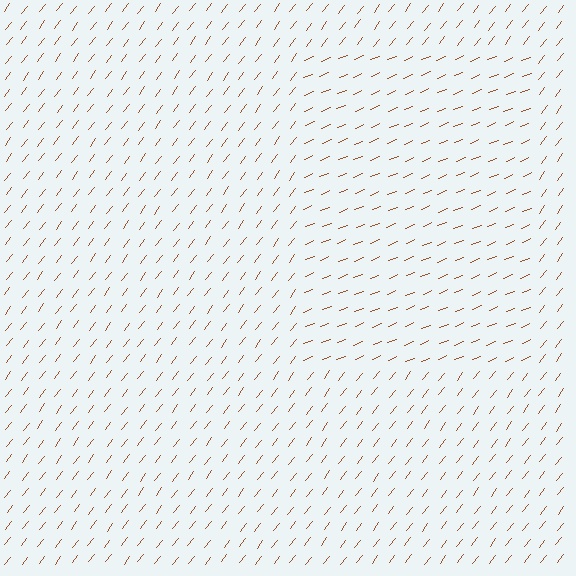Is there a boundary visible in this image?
Yes, there is a texture boundary formed by a change in line orientation.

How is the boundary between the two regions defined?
The boundary is defined purely by a change in line orientation (approximately 30 degrees difference). All lines are the same color and thickness.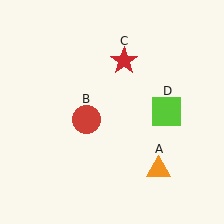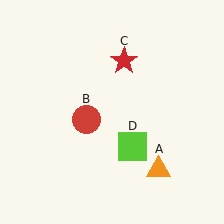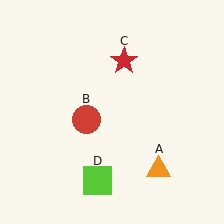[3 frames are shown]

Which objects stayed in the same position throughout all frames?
Orange triangle (object A) and red circle (object B) and red star (object C) remained stationary.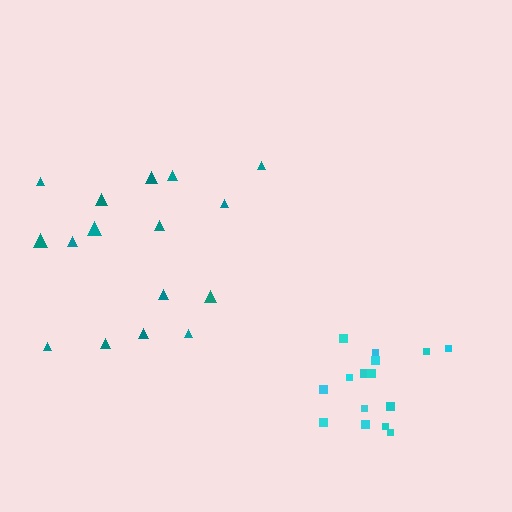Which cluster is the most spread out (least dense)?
Teal.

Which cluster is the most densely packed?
Cyan.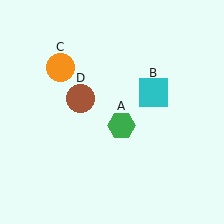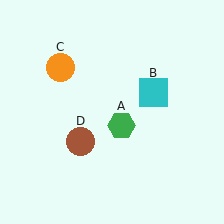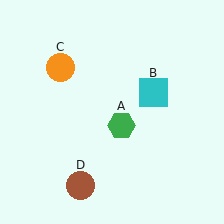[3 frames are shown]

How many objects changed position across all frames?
1 object changed position: brown circle (object D).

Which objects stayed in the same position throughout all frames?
Green hexagon (object A) and cyan square (object B) and orange circle (object C) remained stationary.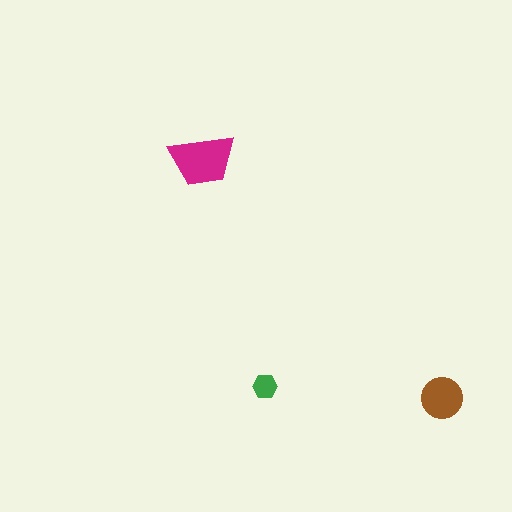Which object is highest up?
The magenta trapezoid is topmost.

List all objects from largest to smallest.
The magenta trapezoid, the brown circle, the green hexagon.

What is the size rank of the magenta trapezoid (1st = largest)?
1st.